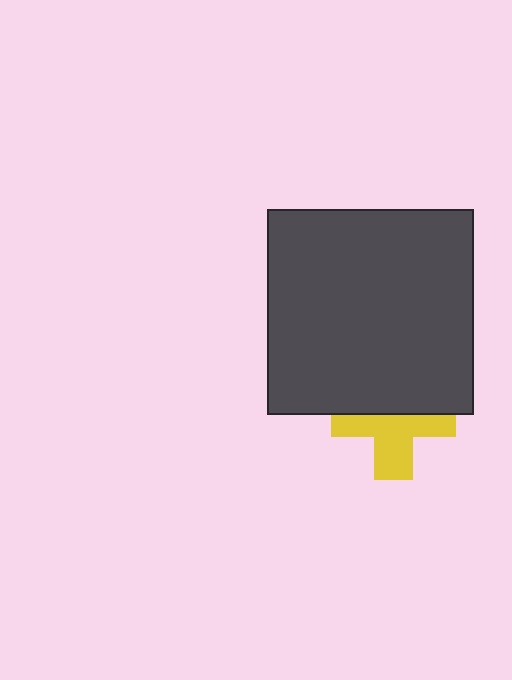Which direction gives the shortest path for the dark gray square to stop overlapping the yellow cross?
Moving up gives the shortest separation.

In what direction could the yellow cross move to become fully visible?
The yellow cross could move down. That would shift it out from behind the dark gray square entirely.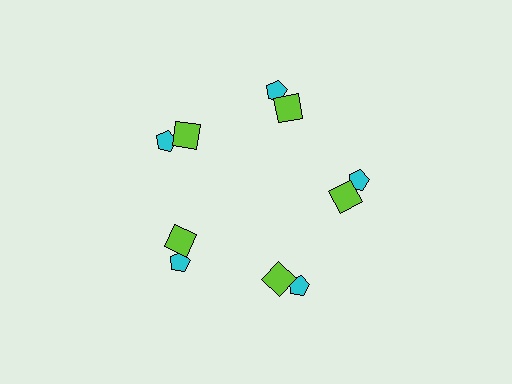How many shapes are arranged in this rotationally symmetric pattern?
There are 10 shapes, arranged in 5 groups of 2.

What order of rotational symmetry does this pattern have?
This pattern has 5-fold rotational symmetry.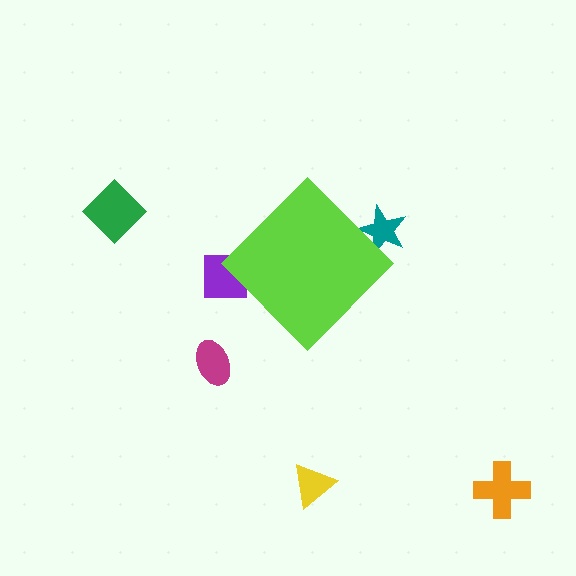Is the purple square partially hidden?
Yes, the purple square is partially hidden behind the lime diamond.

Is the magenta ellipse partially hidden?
No, the magenta ellipse is fully visible.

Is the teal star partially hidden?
Yes, the teal star is partially hidden behind the lime diamond.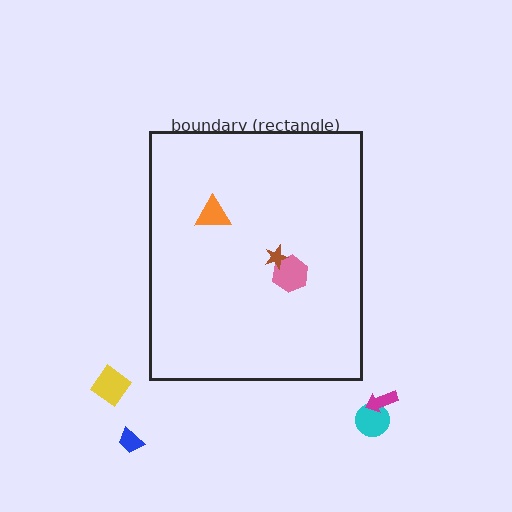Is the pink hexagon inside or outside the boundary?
Inside.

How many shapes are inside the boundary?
3 inside, 4 outside.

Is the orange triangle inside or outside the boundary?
Inside.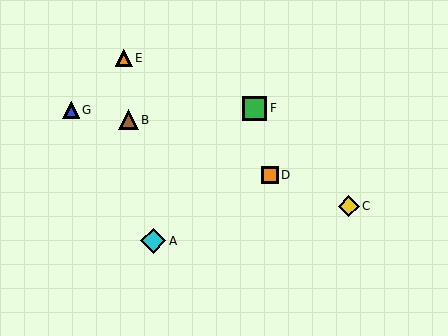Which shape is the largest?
The cyan diamond (labeled A) is the largest.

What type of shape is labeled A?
Shape A is a cyan diamond.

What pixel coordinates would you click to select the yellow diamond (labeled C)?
Click at (349, 206) to select the yellow diamond C.